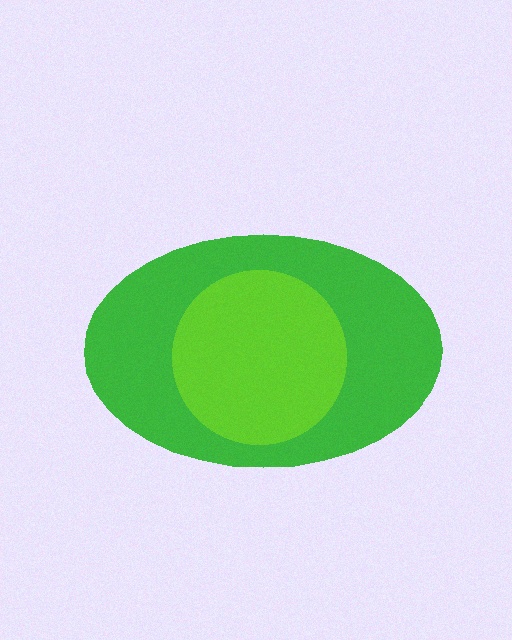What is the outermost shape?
The green ellipse.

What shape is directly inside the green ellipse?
The lime circle.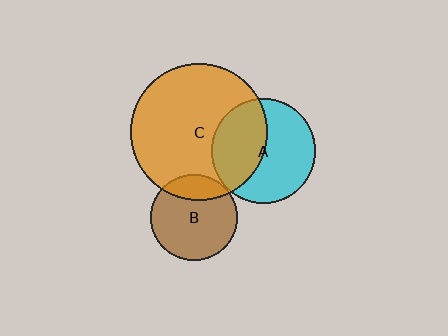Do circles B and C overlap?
Yes.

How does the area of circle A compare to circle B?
Approximately 1.5 times.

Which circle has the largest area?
Circle C (orange).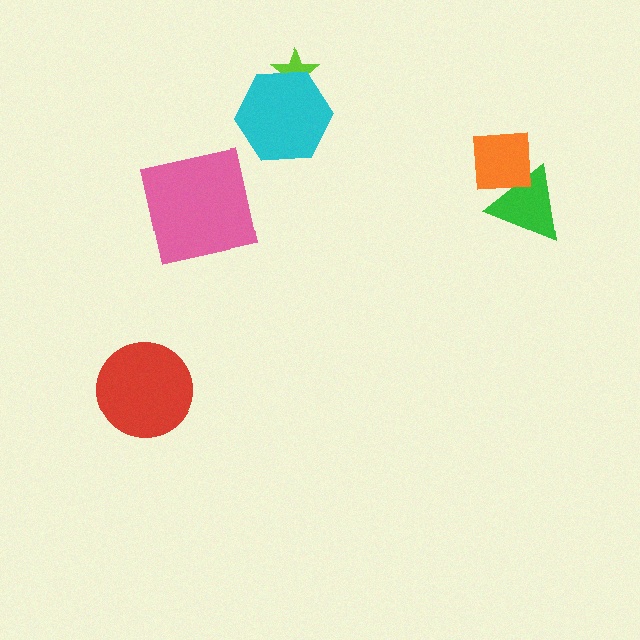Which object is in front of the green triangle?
The orange square is in front of the green triangle.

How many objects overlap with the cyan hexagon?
1 object overlaps with the cyan hexagon.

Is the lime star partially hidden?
Yes, it is partially covered by another shape.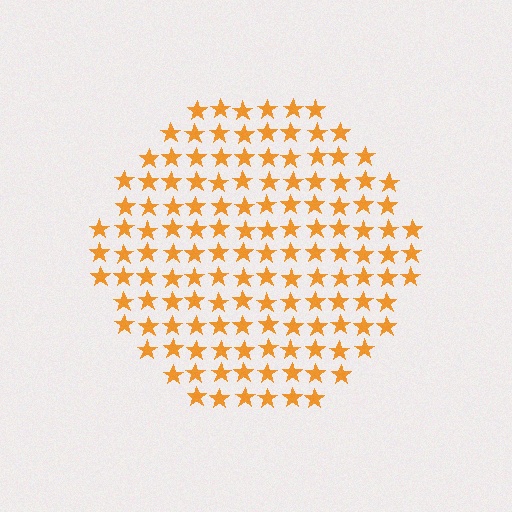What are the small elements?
The small elements are stars.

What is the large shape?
The large shape is a circle.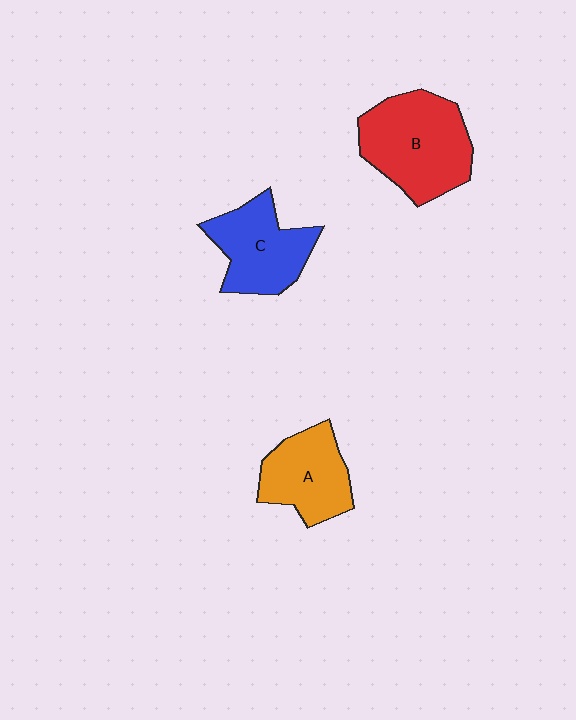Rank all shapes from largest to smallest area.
From largest to smallest: B (red), C (blue), A (orange).